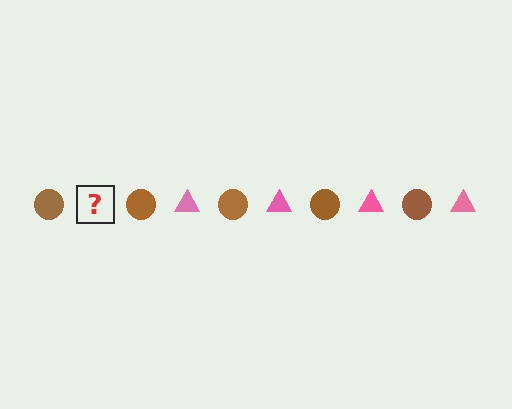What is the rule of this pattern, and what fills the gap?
The rule is that the pattern alternates between brown circle and pink triangle. The gap should be filled with a pink triangle.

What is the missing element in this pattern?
The missing element is a pink triangle.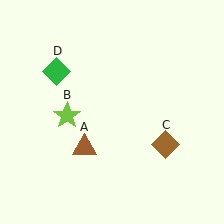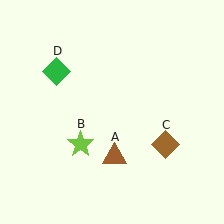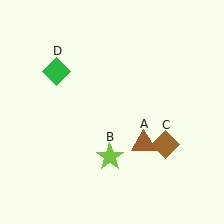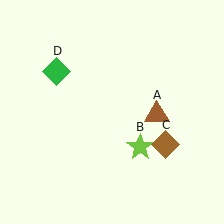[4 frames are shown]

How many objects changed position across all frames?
2 objects changed position: brown triangle (object A), lime star (object B).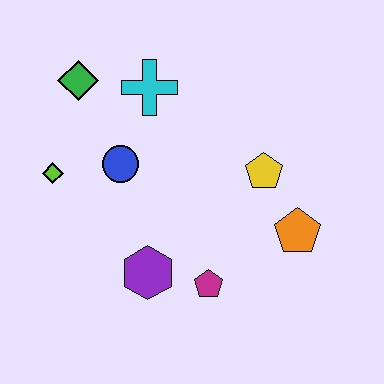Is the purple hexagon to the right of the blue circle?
Yes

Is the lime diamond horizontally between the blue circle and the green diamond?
No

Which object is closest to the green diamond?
The cyan cross is closest to the green diamond.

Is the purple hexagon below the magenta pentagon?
No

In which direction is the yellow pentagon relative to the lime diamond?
The yellow pentagon is to the right of the lime diamond.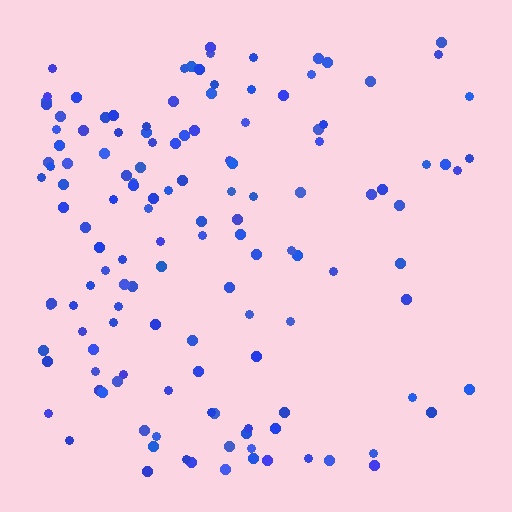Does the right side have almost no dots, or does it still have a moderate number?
Still a moderate number, just noticeably fewer than the left.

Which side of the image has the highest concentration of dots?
The left.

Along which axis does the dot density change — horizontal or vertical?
Horizontal.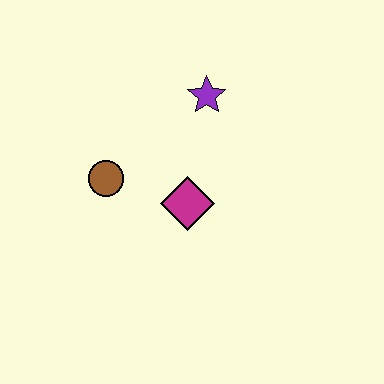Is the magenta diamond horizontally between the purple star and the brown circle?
Yes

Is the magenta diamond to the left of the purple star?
Yes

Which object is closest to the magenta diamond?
The brown circle is closest to the magenta diamond.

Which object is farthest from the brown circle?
The purple star is farthest from the brown circle.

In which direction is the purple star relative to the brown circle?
The purple star is to the right of the brown circle.